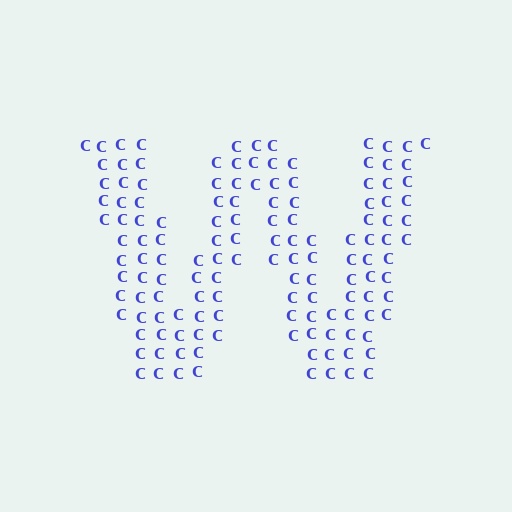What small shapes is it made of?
It is made of small letter C's.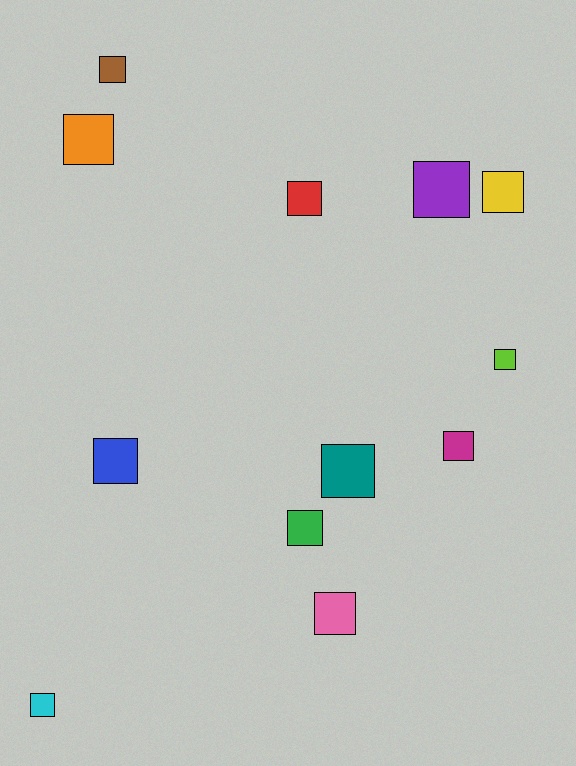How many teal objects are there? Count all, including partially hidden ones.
There is 1 teal object.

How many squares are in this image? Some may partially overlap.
There are 12 squares.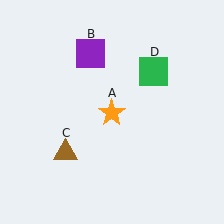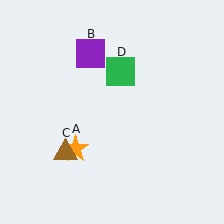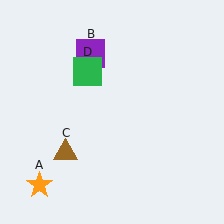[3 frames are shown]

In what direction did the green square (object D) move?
The green square (object D) moved left.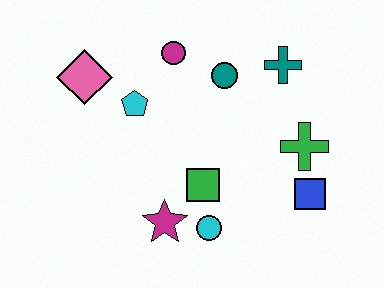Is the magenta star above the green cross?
No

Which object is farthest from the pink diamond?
The blue square is farthest from the pink diamond.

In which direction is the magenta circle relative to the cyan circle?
The magenta circle is above the cyan circle.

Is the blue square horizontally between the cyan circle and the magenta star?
No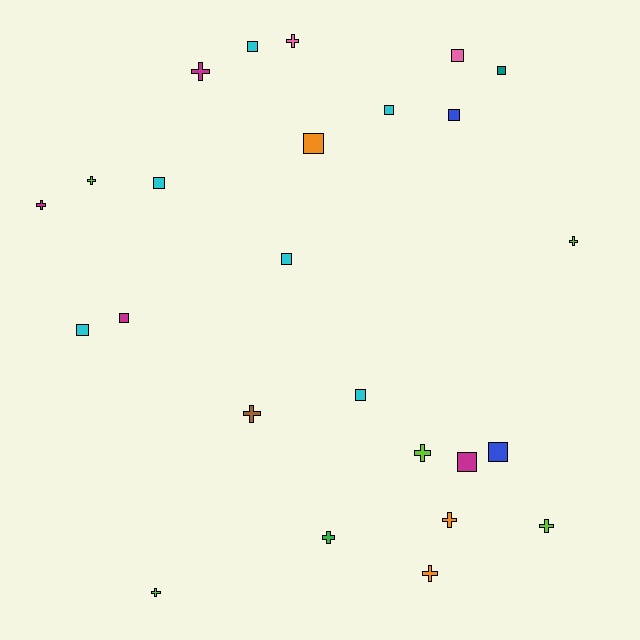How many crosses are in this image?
There are 12 crosses.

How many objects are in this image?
There are 25 objects.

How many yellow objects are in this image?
There are no yellow objects.